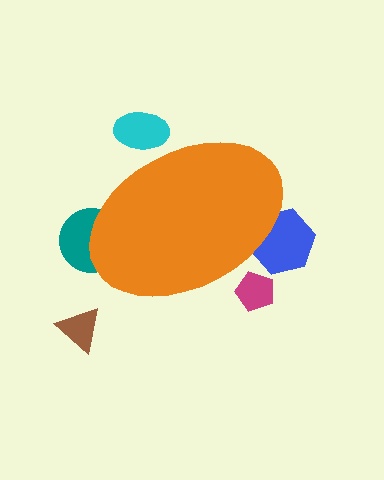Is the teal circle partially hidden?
Yes, the teal circle is partially hidden behind the orange ellipse.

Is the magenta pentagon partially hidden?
Yes, the magenta pentagon is partially hidden behind the orange ellipse.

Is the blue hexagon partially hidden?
Yes, the blue hexagon is partially hidden behind the orange ellipse.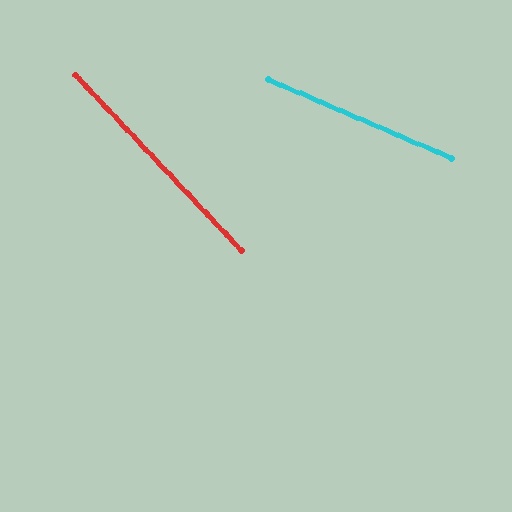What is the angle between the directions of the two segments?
Approximately 23 degrees.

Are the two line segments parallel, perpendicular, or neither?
Neither parallel nor perpendicular — they differ by about 23°.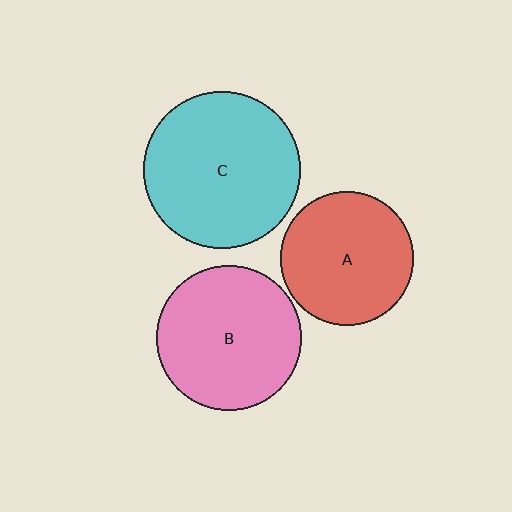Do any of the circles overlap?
No, none of the circles overlap.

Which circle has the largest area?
Circle C (cyan).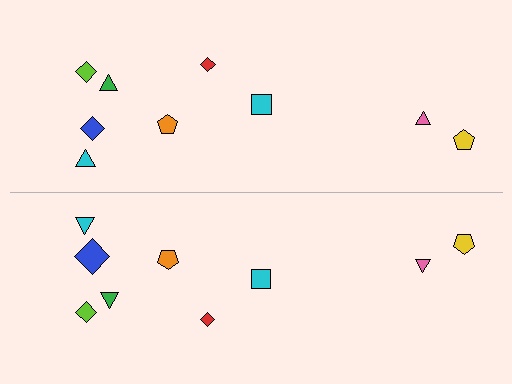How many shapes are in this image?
There are 18 shapes in this image.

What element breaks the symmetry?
The blue diamond on the bottom side has a different size than its mirror counterpart.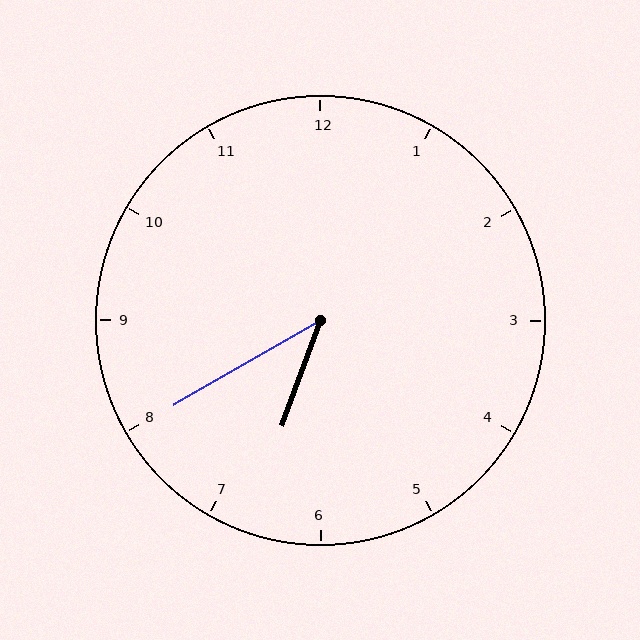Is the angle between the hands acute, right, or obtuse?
It is acute.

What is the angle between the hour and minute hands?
Approximately 40 degrees.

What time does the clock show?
6:40.